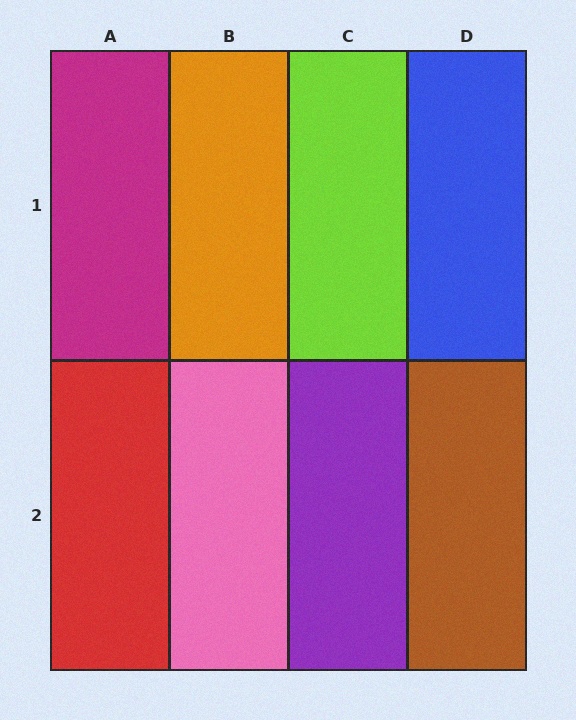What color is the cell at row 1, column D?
Blue.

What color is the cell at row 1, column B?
Orange.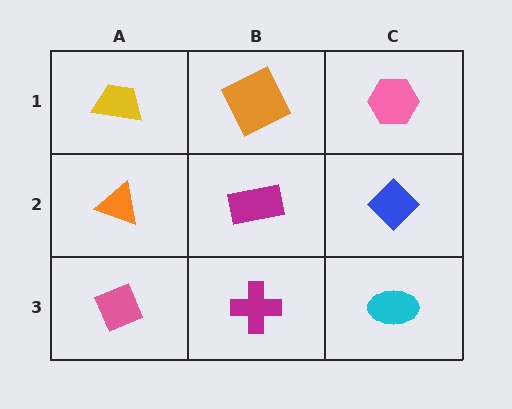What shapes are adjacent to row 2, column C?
A pink hexagon (row 1, column C), a cyan ellipse (row 3, column C), a magenta rectangle (row 2, column B).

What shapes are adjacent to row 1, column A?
An orange triangle (row 2, column A), an orange square (row 1, column B).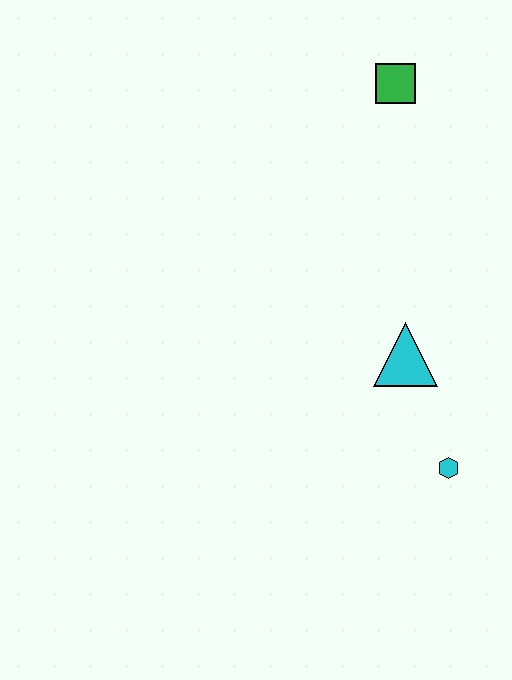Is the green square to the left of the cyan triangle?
Yes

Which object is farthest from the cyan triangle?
The green square is farthest from the cyan triangle.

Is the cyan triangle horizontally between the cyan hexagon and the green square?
Yes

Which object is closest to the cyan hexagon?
The cyan triangle is closest to the cyan hexagon.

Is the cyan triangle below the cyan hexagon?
No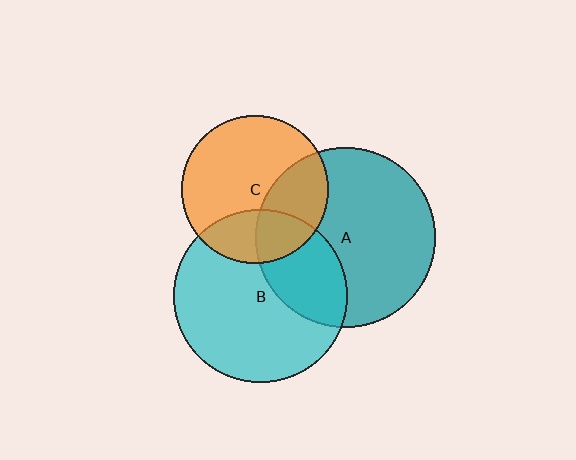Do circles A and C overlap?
Yes.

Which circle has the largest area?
Circle A (teal).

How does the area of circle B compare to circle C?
Approximately 1.4 times.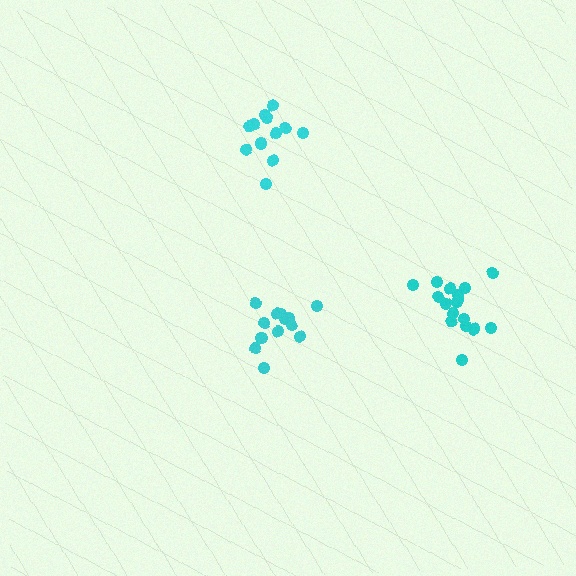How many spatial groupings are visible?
There are 3 spatial groupings.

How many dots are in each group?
Group 1: 17 dots, Group 2: 13 dots, Group 3: 12 dots (42 total).